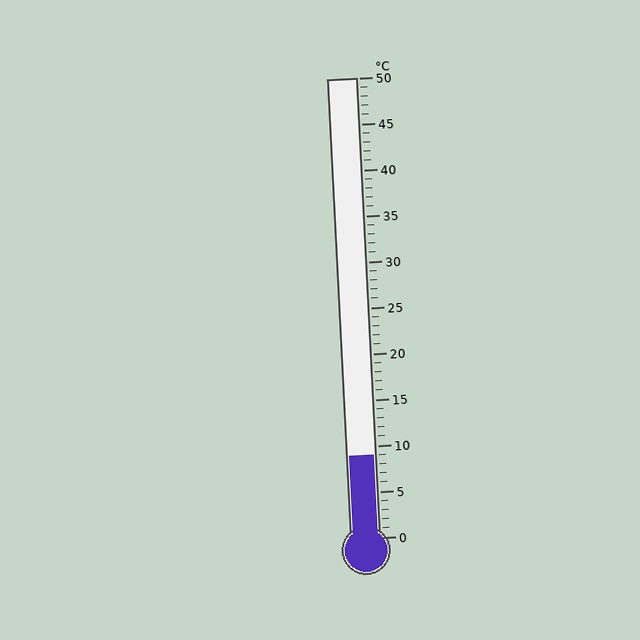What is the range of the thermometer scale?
The thermometer scale ranges from 0°C to 50°C.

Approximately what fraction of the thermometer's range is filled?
The thermometer is filled to approximately 20% of its range.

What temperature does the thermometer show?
The thermometer shows approximately 9°C.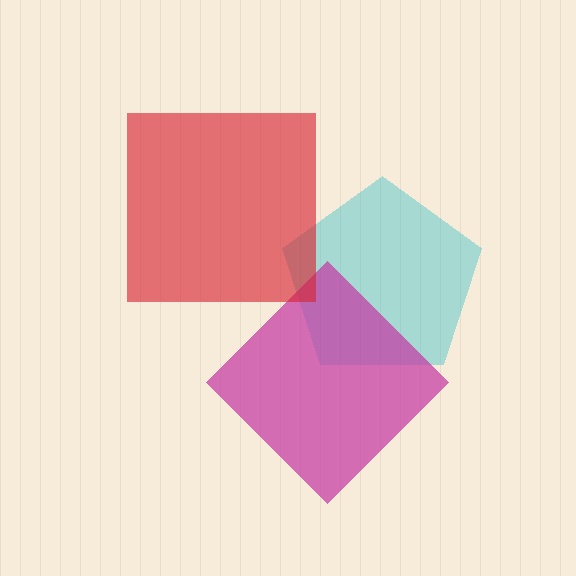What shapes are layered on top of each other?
The layered shapes are: a cyan pentagon, a magenta diamond, a red square.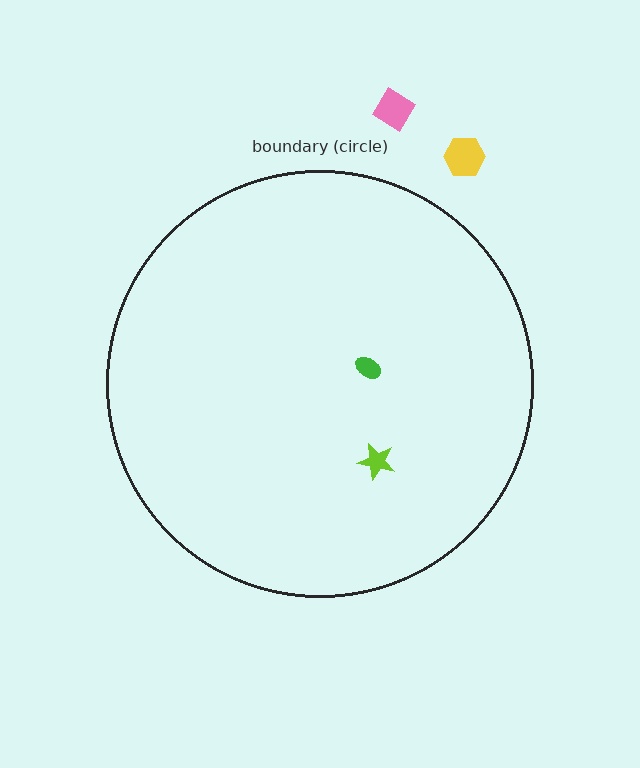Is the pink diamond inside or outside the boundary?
Outside.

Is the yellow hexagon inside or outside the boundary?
Outside.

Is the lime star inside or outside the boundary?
Inside.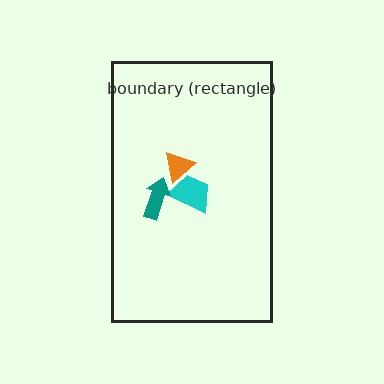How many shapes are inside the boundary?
3 inside, 0 outside.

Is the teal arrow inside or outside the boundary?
Inside.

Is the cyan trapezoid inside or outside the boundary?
Inside.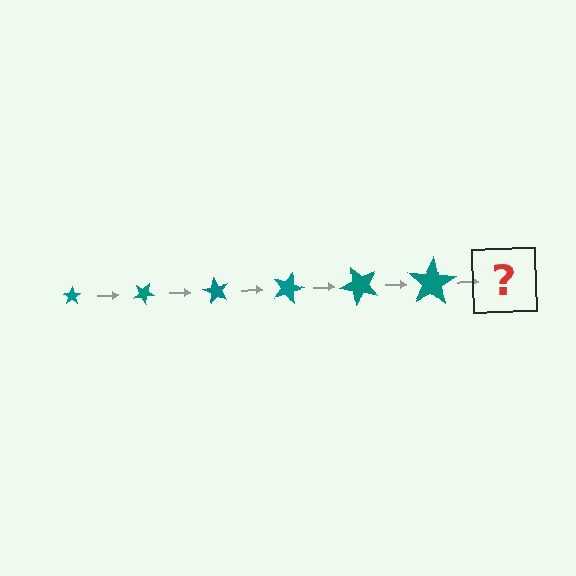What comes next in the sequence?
The next element should be a star, larger than the previous one and rotated 180 degrees from the start.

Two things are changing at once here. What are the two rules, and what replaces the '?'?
The two rules are that the star grows larger each step and it rotates 30 degrees each step. The '?' should be a star, larger than the previous one and rotated 180 degrees from the start.